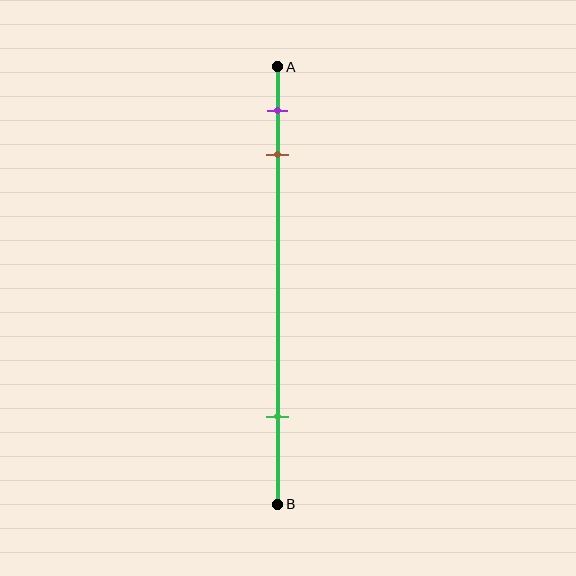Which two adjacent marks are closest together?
The purple and brown marks are the closest adjacent pair.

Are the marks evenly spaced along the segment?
No, the marks are not evenly spaced.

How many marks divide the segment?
There are 3 marks dividing the segment.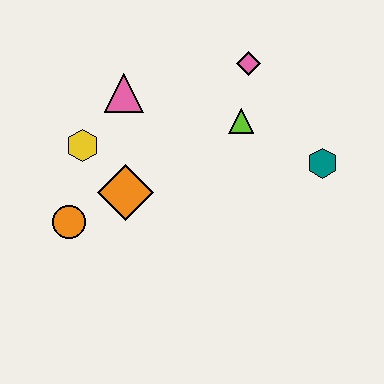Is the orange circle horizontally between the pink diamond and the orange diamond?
No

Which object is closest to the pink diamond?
The lime triangle is closest to the pink diamond.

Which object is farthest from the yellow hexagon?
The teal hexagon is farthest from the yellow hexagon.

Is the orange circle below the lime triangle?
Yes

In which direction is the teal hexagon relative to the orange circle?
The teal hexagon is to the right of the orange circle.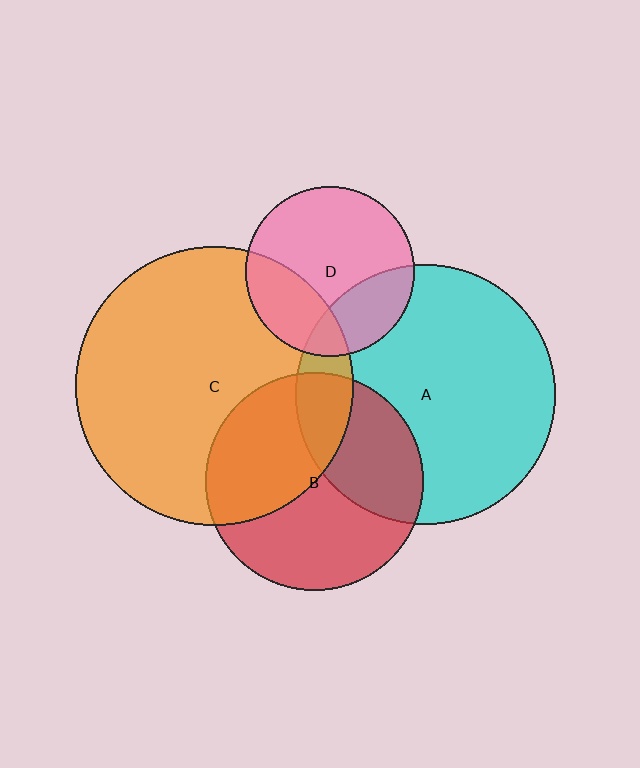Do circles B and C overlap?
Yes.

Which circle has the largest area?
Circle C (orange).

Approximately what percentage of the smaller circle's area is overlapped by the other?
Approximately 40%.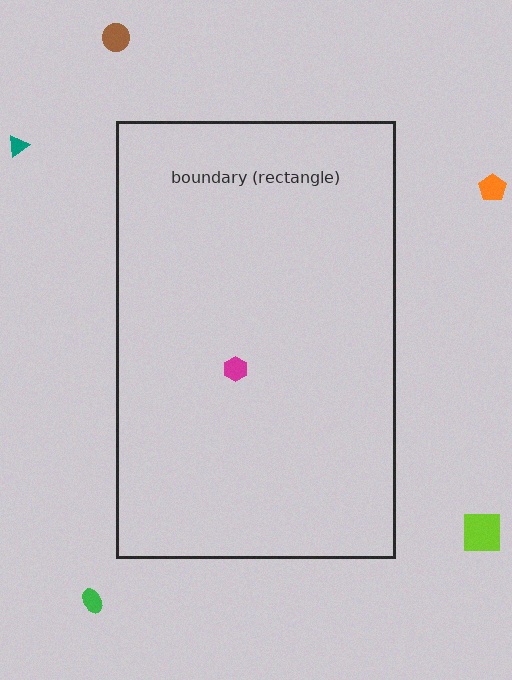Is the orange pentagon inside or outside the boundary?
Outside.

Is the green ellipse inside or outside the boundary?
Outside.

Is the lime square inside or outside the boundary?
Outside.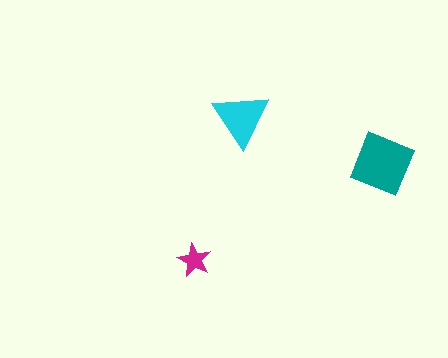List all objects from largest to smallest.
The teal diamond, the cyan triangle, the magenta star.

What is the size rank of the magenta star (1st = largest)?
3rd.